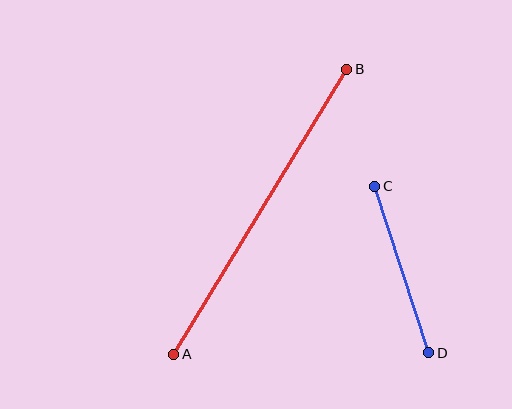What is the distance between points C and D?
The distance is approximately 175 pixels.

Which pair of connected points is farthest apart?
Points A and B are farthest apart.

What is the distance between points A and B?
The distance is approximately 333 pixels.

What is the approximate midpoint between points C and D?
The midpoint is at approximately (402, 269) pixels.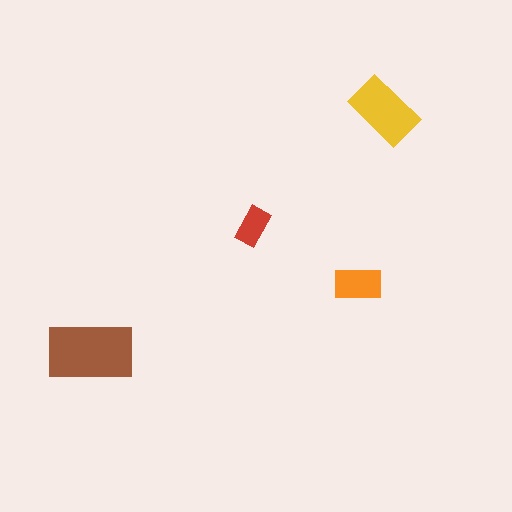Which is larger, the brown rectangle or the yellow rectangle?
The brown one.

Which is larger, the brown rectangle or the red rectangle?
The brown one.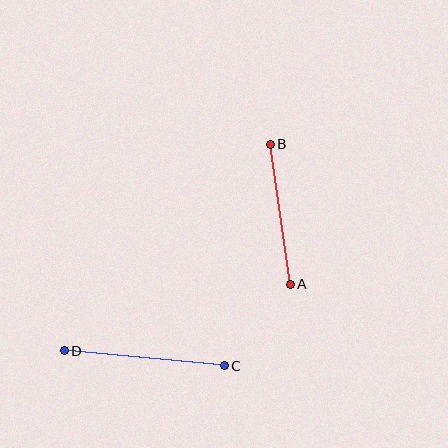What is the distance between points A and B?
The distance is approximately 142 pixels.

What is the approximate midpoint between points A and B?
The midpoint is at approximately (280, 214) pixels.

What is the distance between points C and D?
The distance is approximately 161 pixels.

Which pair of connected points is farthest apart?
Points C and D are farthest apart.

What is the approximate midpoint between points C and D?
The midpoint is at approximately (144, 358) pixels.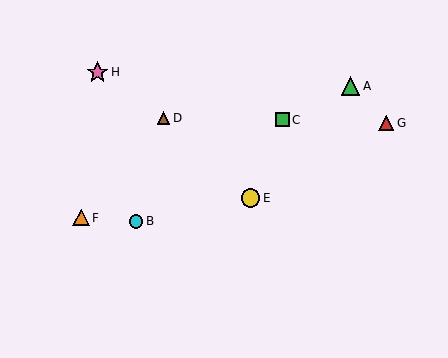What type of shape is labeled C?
Shape C is a green square.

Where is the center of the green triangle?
The center of the green triangle is at (351, 86).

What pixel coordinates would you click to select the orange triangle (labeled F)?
Click at (81, 218) to select the orange triangle F.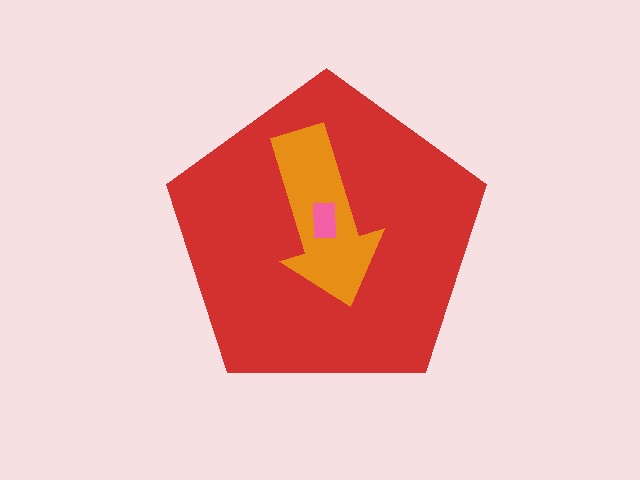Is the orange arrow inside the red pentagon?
Yes.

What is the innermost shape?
The pink rectangle.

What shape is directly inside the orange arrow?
The pink rectangle.